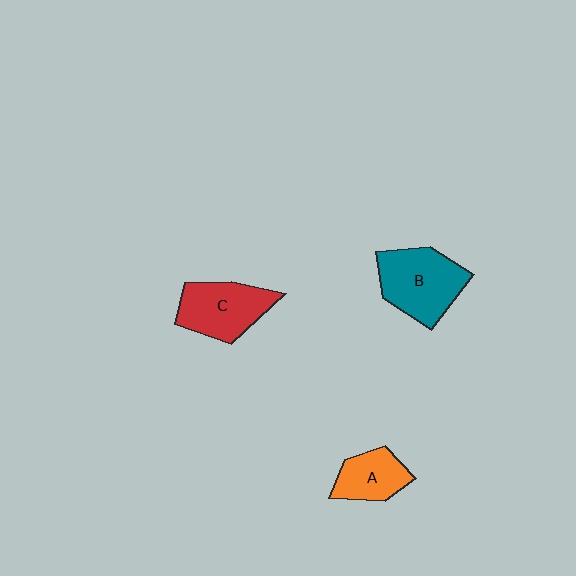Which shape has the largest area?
Shape B (teal).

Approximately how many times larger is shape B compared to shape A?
Approximately 1.6 times.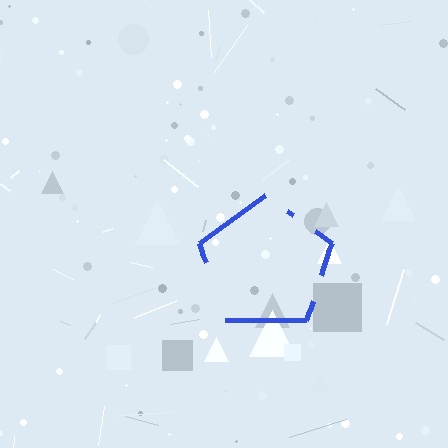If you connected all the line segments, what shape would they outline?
They would outline a pentagon.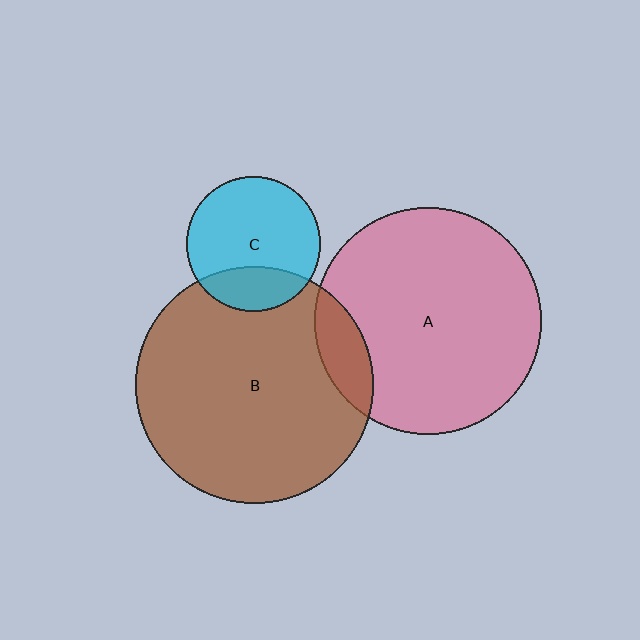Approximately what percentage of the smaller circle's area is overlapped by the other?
Approximately 10%.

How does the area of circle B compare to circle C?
Approximately 3.1 times.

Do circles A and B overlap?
Yes.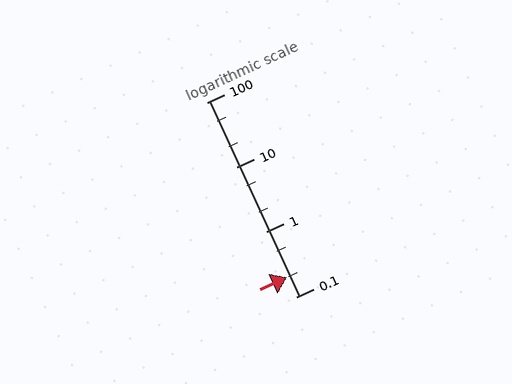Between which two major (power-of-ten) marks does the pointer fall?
The pointer is between 0.1 and 1.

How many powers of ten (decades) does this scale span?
The scale spans 3 decades, from 0.1 to 100.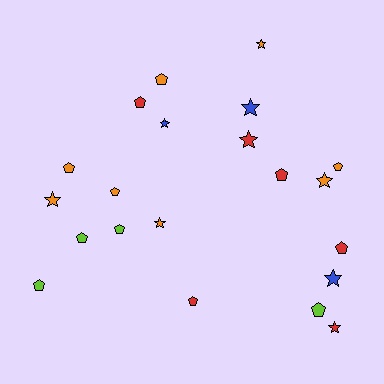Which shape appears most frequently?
Pentagon, with 12 objects.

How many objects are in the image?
There are 21 objects.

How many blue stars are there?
There are 3 blue stars.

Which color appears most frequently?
Orange, with 8 objects.